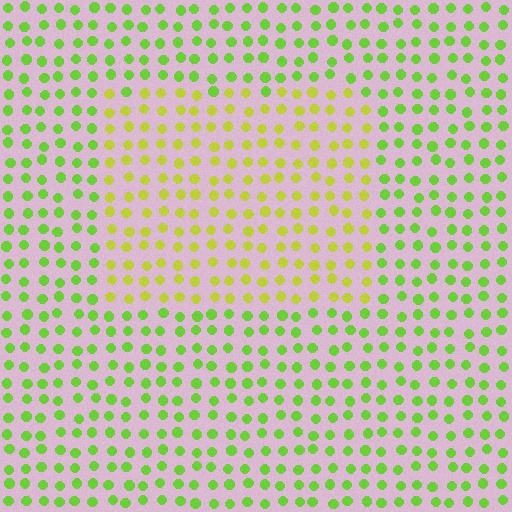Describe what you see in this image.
The image is filled with small lime elements in a uniform arrangement. A rectangle-shaped region is visible where the elements are tinted to a slightly different hue, forming a subtle color boundary.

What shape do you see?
I see a rectangle.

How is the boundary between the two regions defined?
The boundary is defined purely by a slight shift in hue (about 33 degrees). Spacing, size, and orientation are identical on both sides.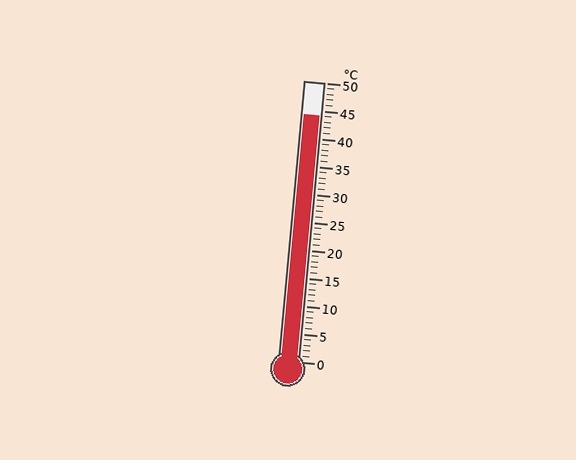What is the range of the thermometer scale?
The thermometer scale ranges from 0°C to 50°C.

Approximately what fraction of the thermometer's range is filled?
The thermometer is filled to approximately 90% of its range.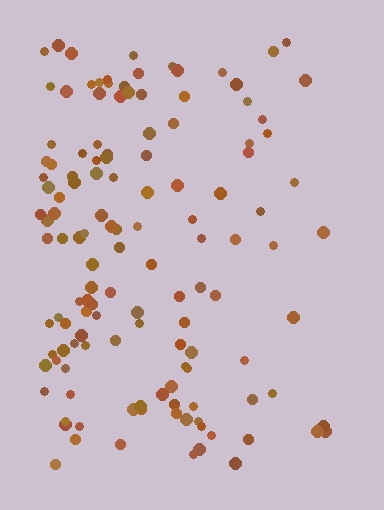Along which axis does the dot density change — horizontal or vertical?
Horizontal.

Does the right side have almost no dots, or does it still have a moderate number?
Still a moderate number, just noticeably fewer than the left.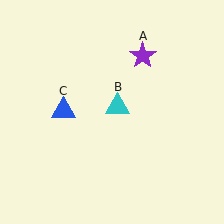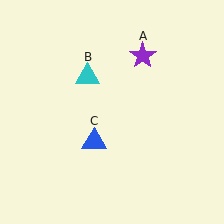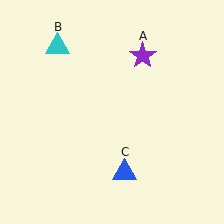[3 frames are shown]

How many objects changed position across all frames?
2 objects changed position: cyan triangle (object B), blue triangle (object C).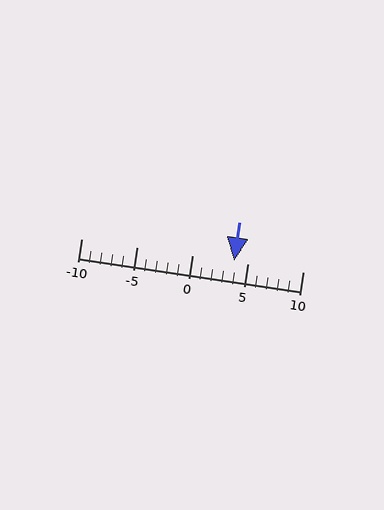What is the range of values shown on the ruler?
The ruler shows values from -10 to 10.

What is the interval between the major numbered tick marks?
The major tick marks are spaced 5 units apart.